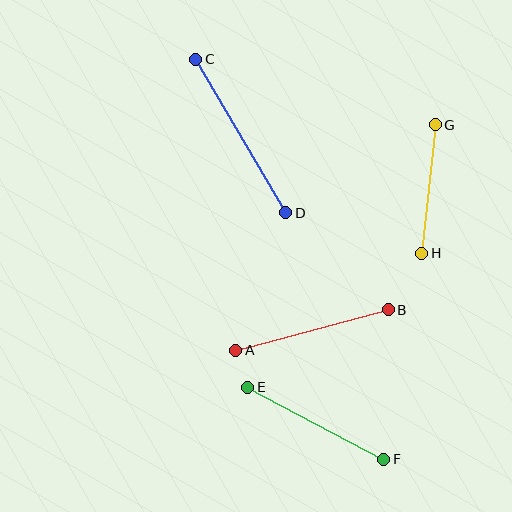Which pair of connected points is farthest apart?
Points C and D are farthest apart.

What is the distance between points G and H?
The distance is approximately 129 pixels.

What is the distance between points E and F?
The distance is approximately 154 pixels.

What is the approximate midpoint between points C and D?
The midpoint is at approximately (241, 136) pixels.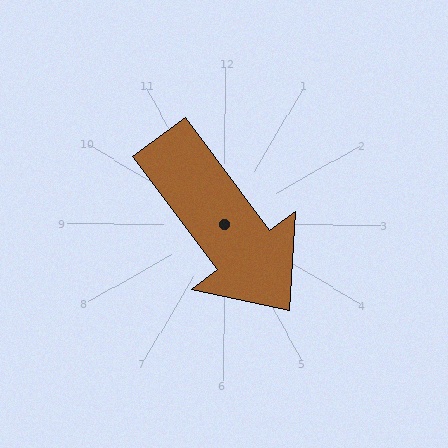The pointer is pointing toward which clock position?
Roughly 5 o'clock.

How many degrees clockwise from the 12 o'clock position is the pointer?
Approximately 143 degrees.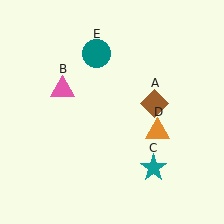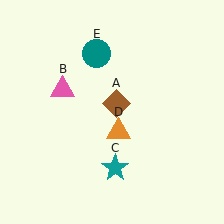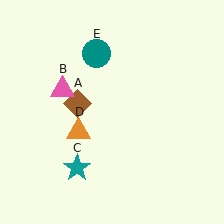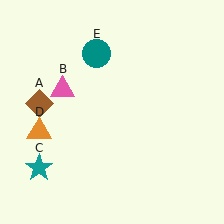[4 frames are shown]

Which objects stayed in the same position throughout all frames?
Pink triangle (object B) and teal circle (object E) remained stationary.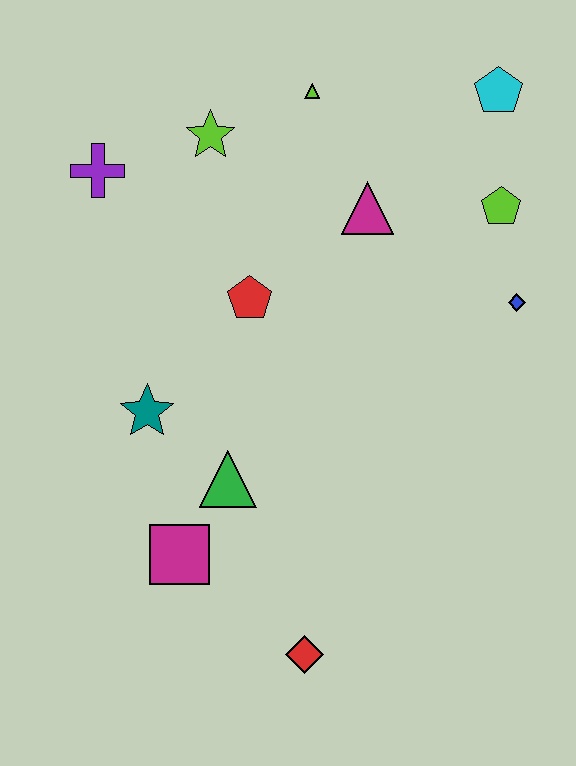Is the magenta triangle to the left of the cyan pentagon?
Yes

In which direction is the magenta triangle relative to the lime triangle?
The magenta triangle is below the lime triangle.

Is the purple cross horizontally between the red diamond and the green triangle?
No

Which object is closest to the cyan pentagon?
The lime pentagon is closest to the cyan pentagon.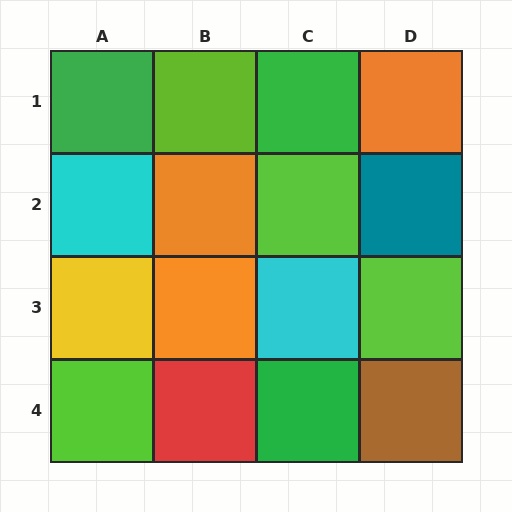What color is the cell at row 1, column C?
Green.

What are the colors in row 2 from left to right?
Cyan, orange, lime, teal.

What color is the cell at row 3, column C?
Cyan.